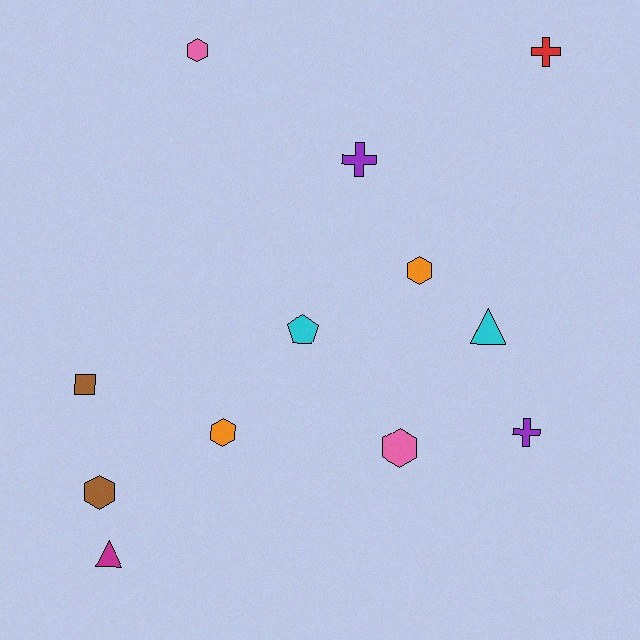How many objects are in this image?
There are 12 objects.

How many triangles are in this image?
There are 2 triangles.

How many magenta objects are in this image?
There is 1 magenta object.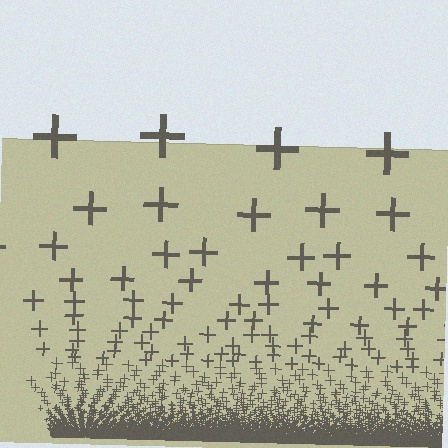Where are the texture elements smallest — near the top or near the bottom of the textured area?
Near the bottom.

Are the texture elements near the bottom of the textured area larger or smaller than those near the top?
Smaller. The gradient is inverted — elements near the bottom are smaller and denser.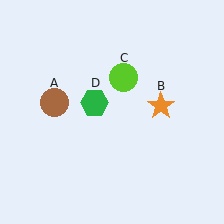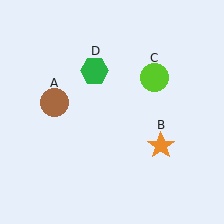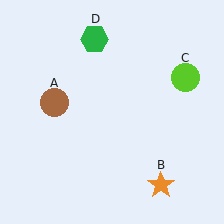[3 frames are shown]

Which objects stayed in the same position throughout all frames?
Brown circle (object A) remained stationary.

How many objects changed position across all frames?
3 objects changed position: orange star (object B), lime circle (object C), green hexagon (object D).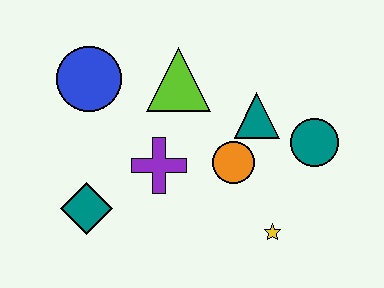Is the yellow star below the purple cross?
Yes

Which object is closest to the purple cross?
The orange circle is closest to the purple cross.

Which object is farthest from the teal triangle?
The teal diamond is farthest from the teal triangle.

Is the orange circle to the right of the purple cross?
Yes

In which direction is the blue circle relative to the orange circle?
The blue circle is to the left of the orange circle.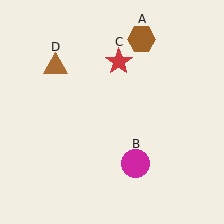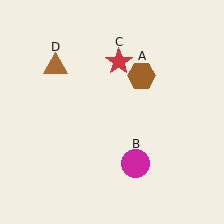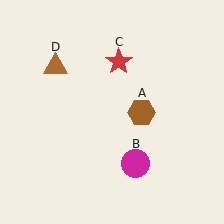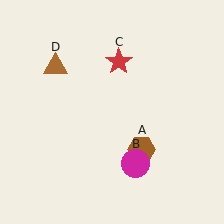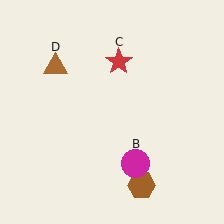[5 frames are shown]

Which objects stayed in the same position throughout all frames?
Magenta circle (object B) and red star (object C) and brown triangle (object D) remained stationary.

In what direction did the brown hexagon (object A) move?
The brown hexagon (object A) moved down.